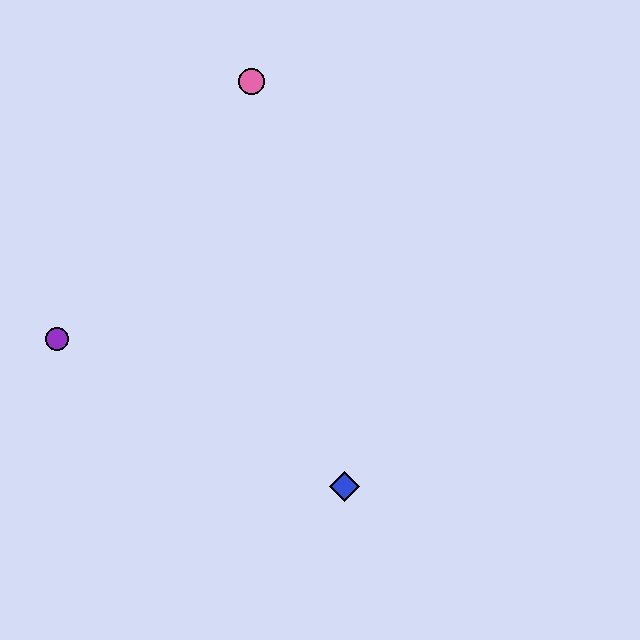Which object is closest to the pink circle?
The purple circle is closest to the pink circle.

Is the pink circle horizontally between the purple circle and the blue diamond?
Yes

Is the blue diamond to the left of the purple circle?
No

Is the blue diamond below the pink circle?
Yes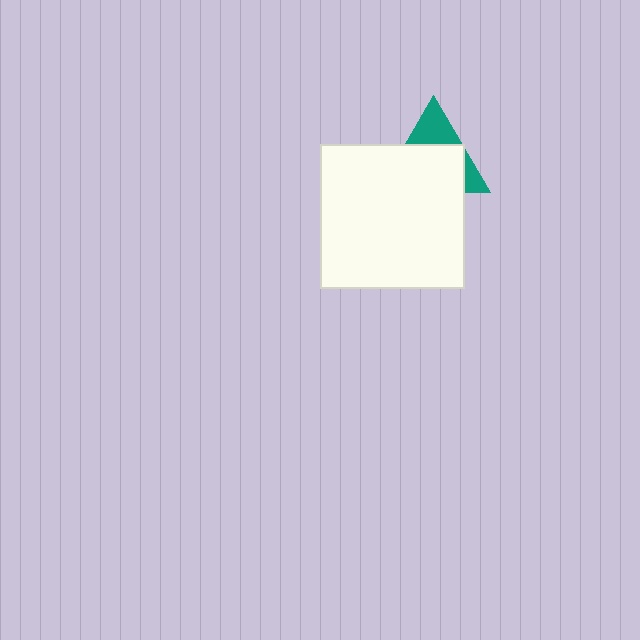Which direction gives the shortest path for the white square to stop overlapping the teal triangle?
Moving down gives the shortest separation.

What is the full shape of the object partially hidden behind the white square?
The partially hidden object is a teal triangle.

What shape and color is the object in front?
The object in front is a white square.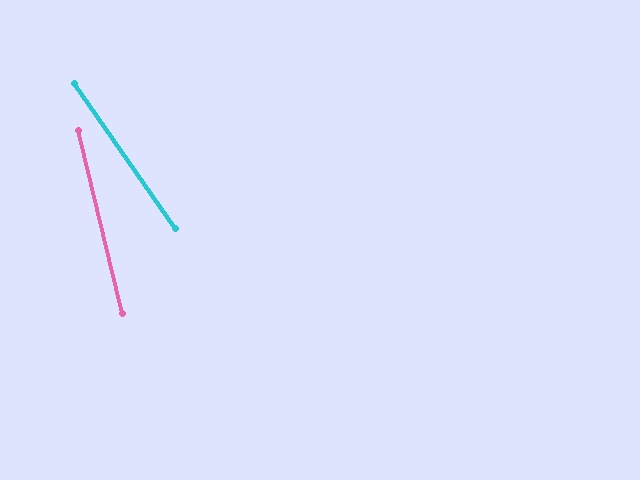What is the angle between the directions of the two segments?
Approximately 21 degrees.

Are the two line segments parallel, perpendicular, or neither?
Neither parallel nor perpendicular — they differ by about 21°.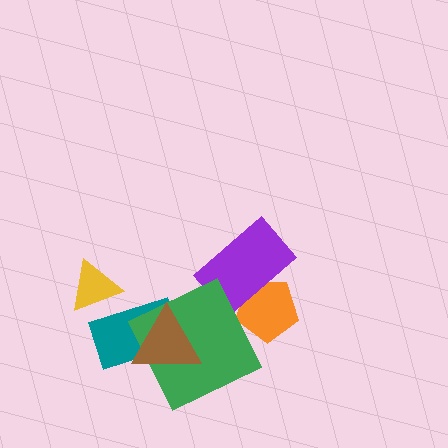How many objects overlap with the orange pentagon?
1 object overlaps with the orange pentagon.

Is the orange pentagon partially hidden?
Yes, it is partially covered by another shape.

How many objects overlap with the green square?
2 objects overlap with the green square.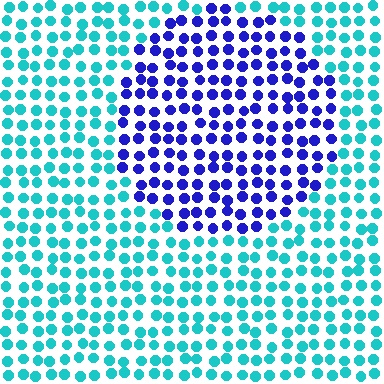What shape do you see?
I see a circle.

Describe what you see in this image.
The image is filled with small cyan elements in a uniform arrangement. A circle-shaped region is visible where the elements are tinted to a slightly different hue, forming a subtle color boundary.